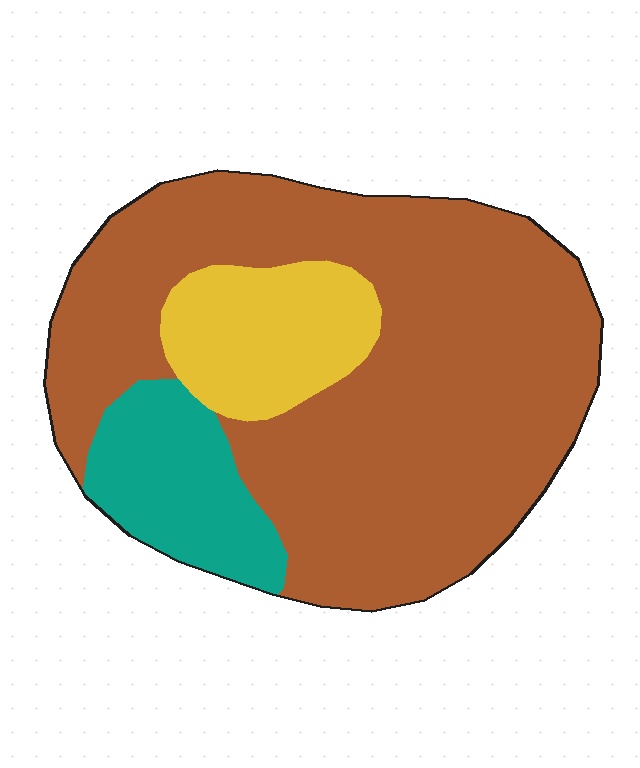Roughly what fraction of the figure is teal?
Teal covers about 15% of the figure.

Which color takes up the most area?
Brown, at roughly 70%.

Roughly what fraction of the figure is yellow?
Yellow takes up less than a sixth of the figure.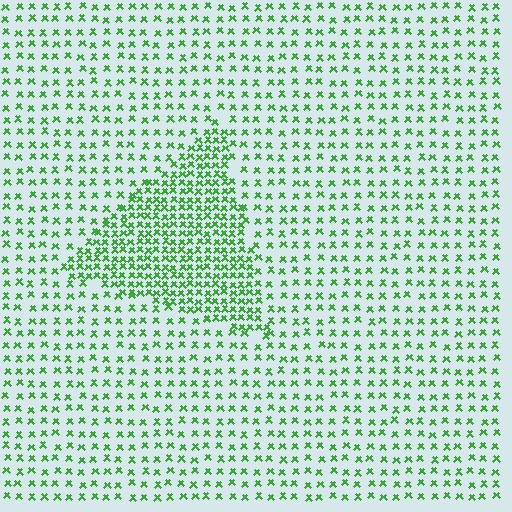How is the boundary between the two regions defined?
The boundary is defined by a change in element density (approximately 2.2x ratio). All elements are the same color, size, and shape.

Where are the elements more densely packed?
The elements are more densely packed inside the triangle boundary.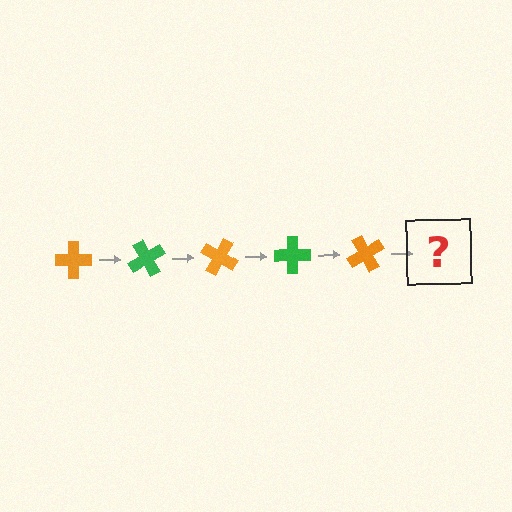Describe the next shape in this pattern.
It should be a green cross, rotated 300 degrees from the start.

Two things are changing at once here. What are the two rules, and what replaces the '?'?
The two rules are that it rotates 60 degrees each step and the color cycles through orange and green. The '?' should be a green cross, rotated 300 degrees from the start.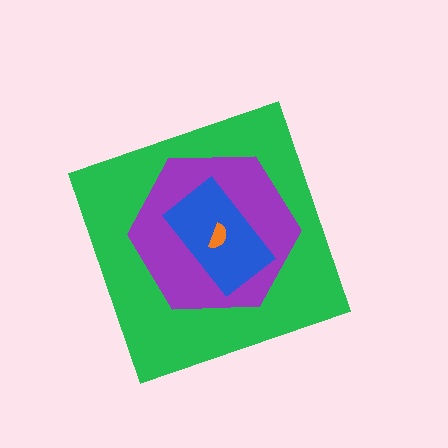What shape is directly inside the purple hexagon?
The blue rectangle.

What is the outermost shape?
The green diamond.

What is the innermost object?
The orange semicircle.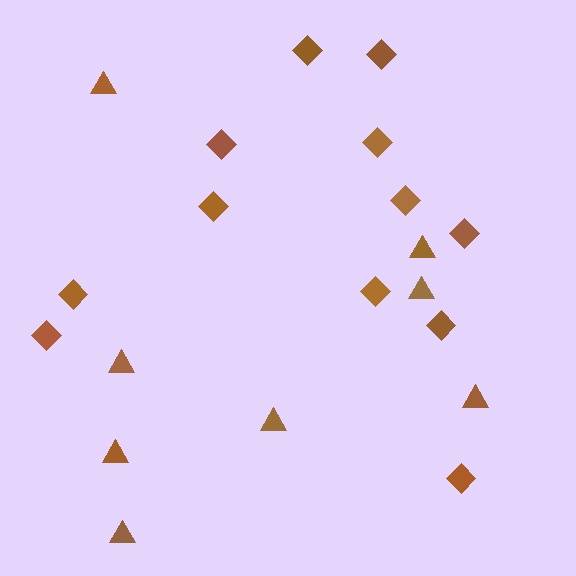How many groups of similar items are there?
There are 2 groups: one group of diamonds (12) and one group of triangles (8).